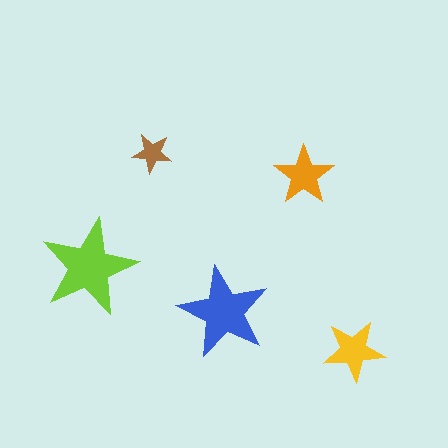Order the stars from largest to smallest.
the lime one, the blue one, the yellow one, the orange one, the brown one.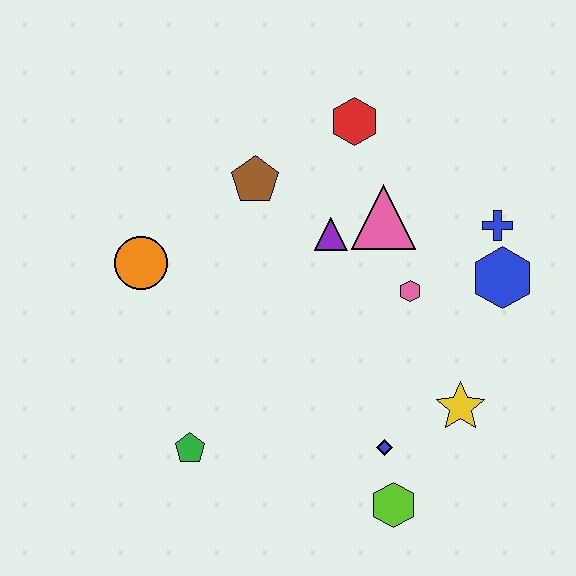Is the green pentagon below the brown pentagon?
Yes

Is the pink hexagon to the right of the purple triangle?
Yes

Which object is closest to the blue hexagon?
The blue cross is closest to the blue hexagon.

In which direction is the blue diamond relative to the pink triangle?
The blue diamond is below the pink triangle.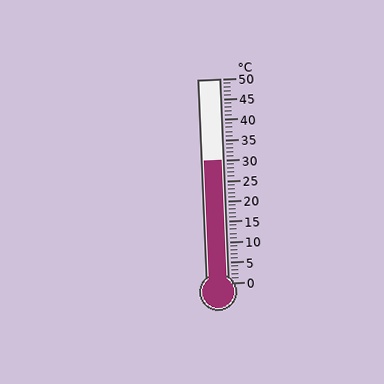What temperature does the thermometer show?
The thermometer shows approximately 30°C.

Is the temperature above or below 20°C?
The temperature is above 20°C.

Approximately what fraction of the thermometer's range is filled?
The thermometer is filled to approximately 60% of its range.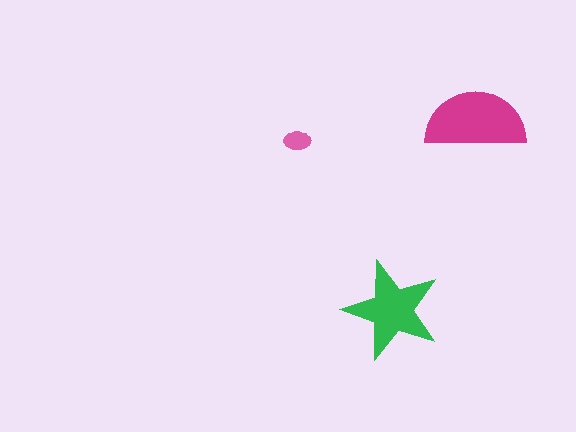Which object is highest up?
The magenta semicircle is topmost.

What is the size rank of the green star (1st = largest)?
2nd.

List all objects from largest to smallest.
The magenta semicircle, the green star, the pink ellipse.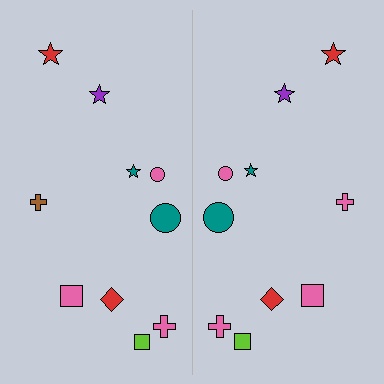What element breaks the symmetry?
The pink cross on the right side breaks the symmetry — its mirror counterpart is brown.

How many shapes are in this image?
There are 20 shapes in this image.